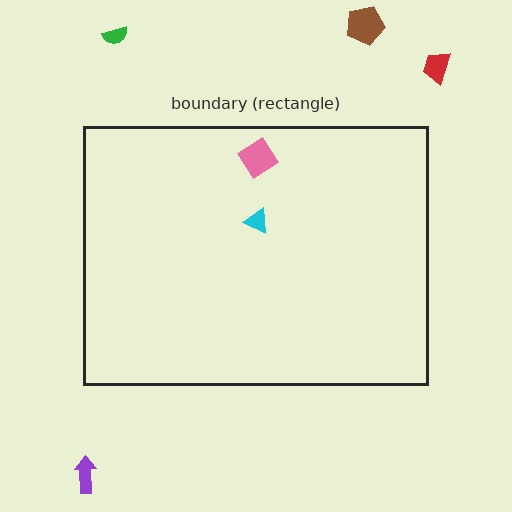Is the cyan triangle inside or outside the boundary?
Inside.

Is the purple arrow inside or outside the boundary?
Outside.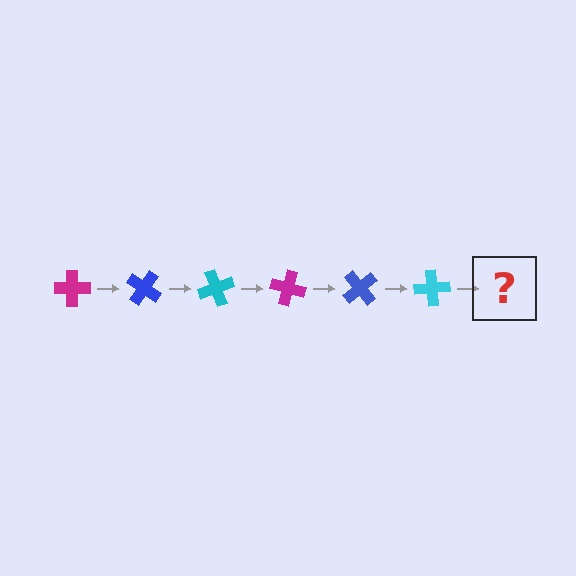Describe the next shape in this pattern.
It should be a magenta cross, rotated 210 degrees from the start.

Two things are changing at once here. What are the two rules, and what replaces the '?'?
The two rules are that it rotates 35 degrees each step and the color cycles through magenta, blue, and cyan. The '?' should be a magenta cross, rotated 210 degrees from the start.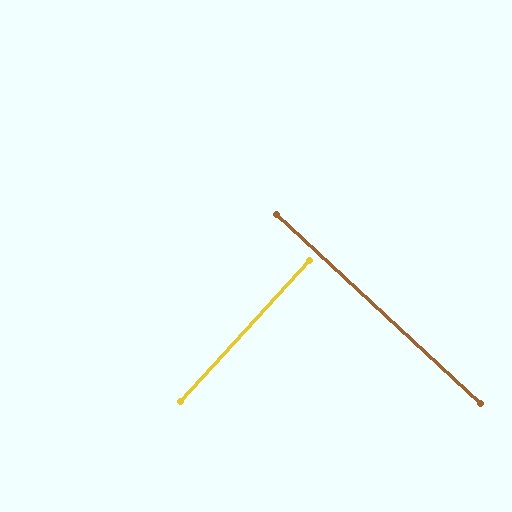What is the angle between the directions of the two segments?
Approximately 90 degrees.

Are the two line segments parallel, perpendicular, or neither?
Perpendicular — they meet at approximately 90°.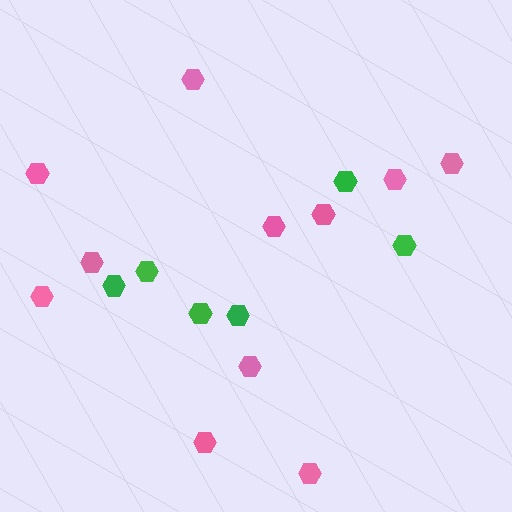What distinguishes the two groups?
There are 2 groups: one group of green hexagons (6) and one group of pink hexagons (11).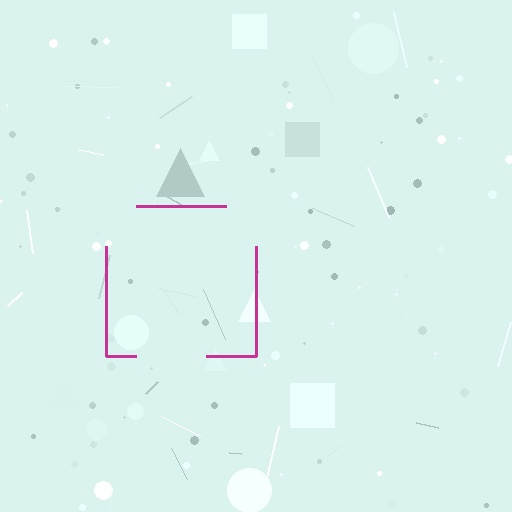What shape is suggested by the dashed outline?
The dashed outline suggests a square.